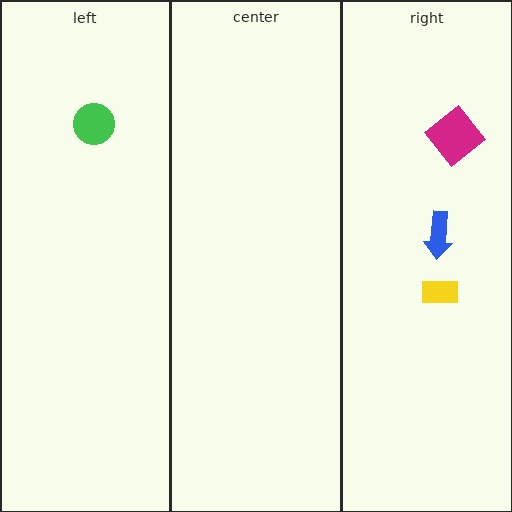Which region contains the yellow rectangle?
The right region.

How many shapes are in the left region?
1.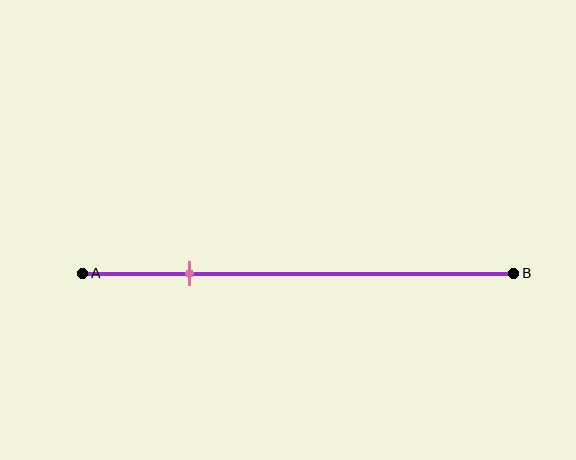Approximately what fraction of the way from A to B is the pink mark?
The pink mark is approximately 25% of the way from A to B.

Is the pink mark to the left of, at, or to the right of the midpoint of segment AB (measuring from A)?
The pink mark is to the left of the midpoint of segment AB.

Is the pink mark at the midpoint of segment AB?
No, the mark is at about 25% from A, not at the 50% midpoint.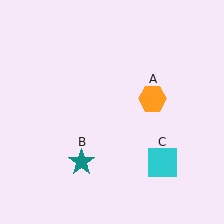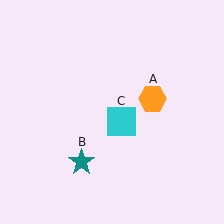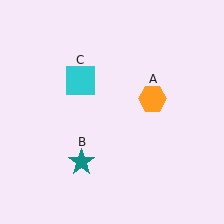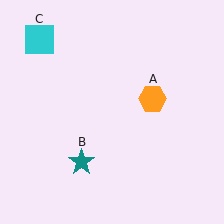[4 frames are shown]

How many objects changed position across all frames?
1 object changed position: cyan square (object C).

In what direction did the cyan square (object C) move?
The cyan square (object C) moved up and to the left.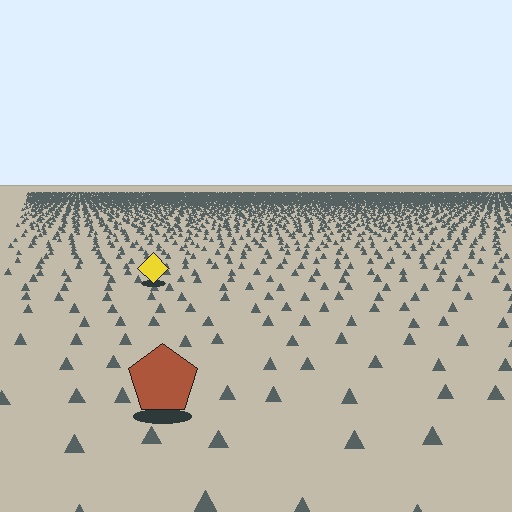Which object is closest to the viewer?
The brown pentagon is closest. The texture marks near it are larger and more spread out.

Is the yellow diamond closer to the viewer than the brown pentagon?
No. The brown pentagon is closer — you can tell from the texture gradient: the ground texture is coarser near it.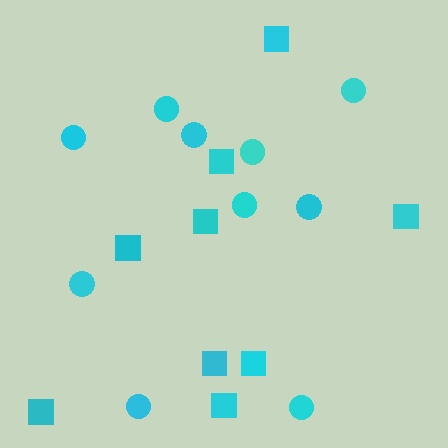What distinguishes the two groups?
There are 2 groups: one group of circles (10) and one group of squares (9).